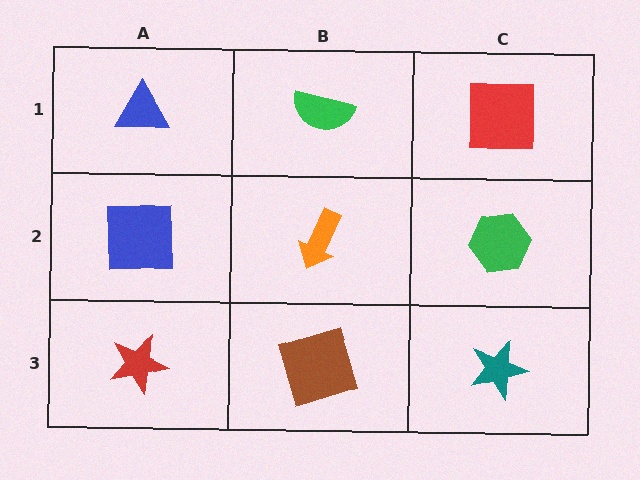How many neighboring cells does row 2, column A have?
3.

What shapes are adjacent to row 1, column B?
An orange arrow (row 2, column B), a blue triangle (row 1, column A), a red square (row 1, column C).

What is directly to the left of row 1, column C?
A green semicircle.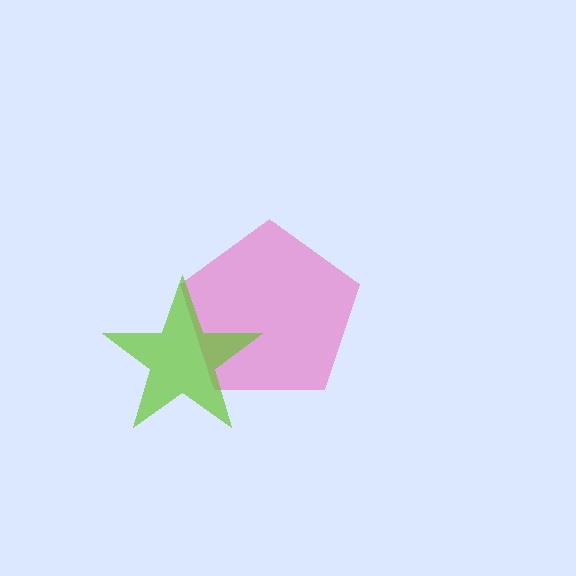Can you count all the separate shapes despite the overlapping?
Yes, there are 2 separate shapes.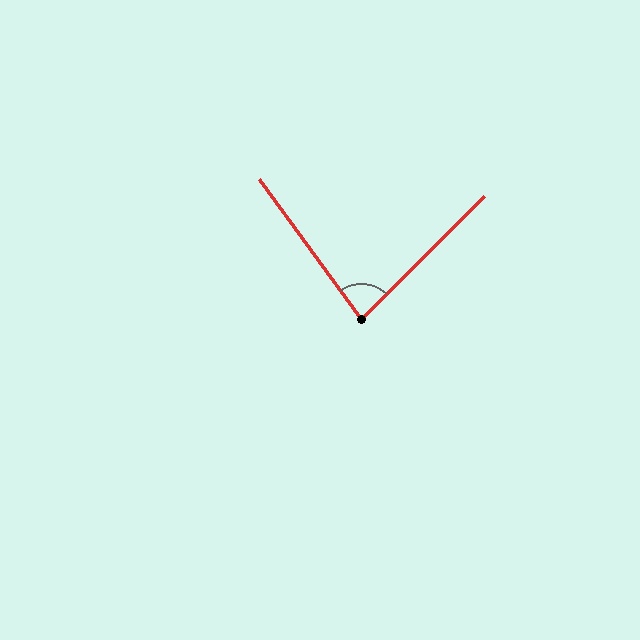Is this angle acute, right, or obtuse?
It is acute.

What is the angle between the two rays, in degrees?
Approximately 81 degrees.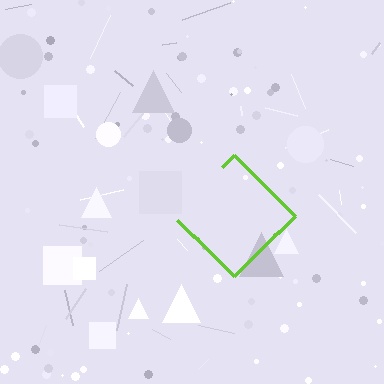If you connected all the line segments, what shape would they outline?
They would outline a diamond.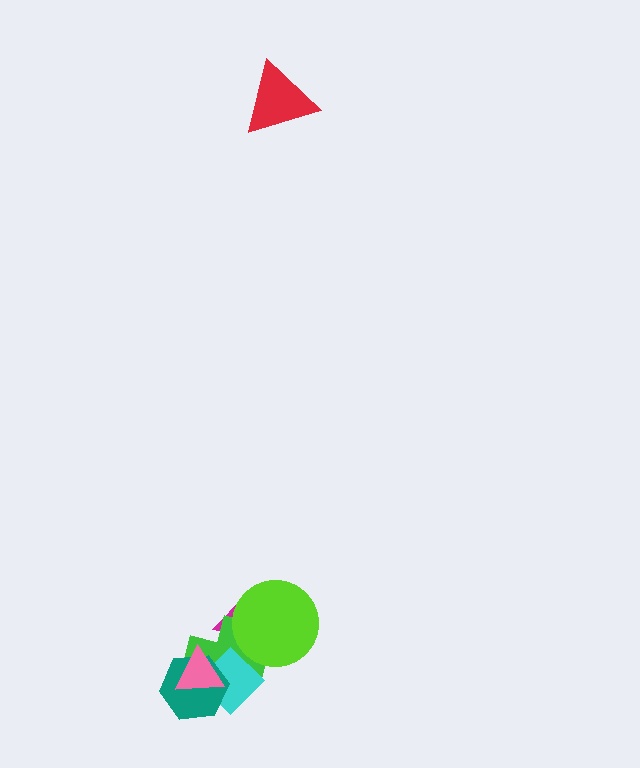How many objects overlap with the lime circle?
2 objects overlap with the lime circle.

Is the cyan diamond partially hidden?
Yes, it is partially covered by another shape.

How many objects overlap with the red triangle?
0 objects overlap with the red triangle.